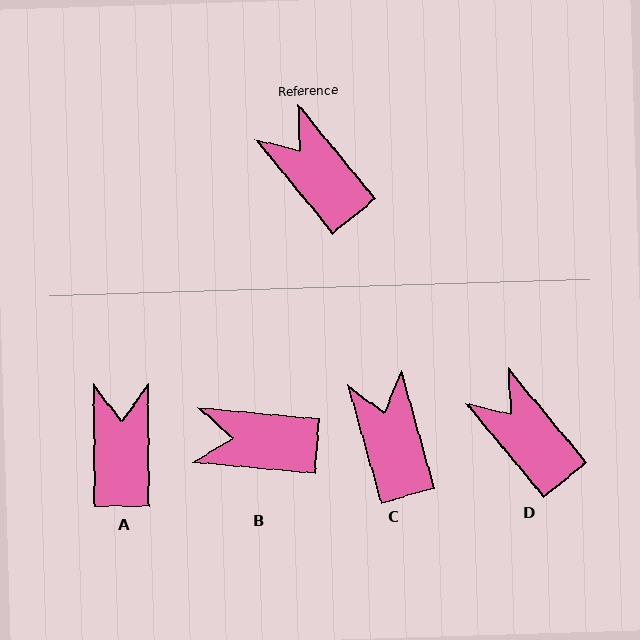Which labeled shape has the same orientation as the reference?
D.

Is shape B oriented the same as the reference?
No, it is off by about 45 degrees.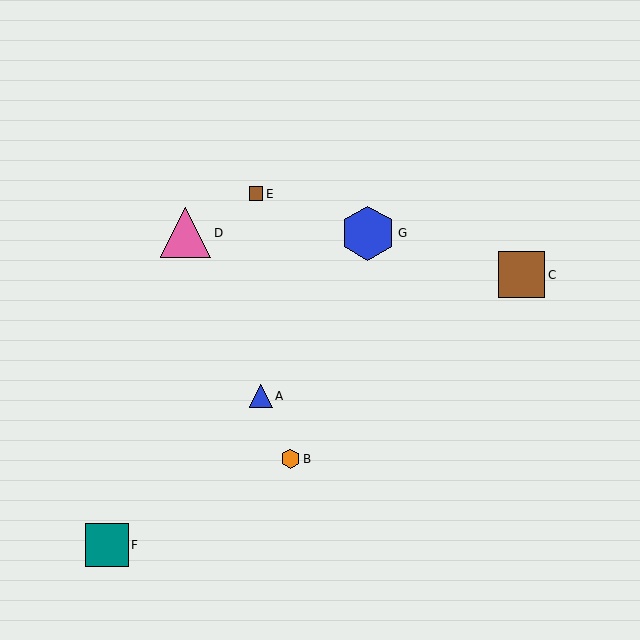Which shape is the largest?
The blue hexagon (labeled G) is the largest.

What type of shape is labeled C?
Shape C is a brown square.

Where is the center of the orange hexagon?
The center of the orange hexagon is at (291, 459).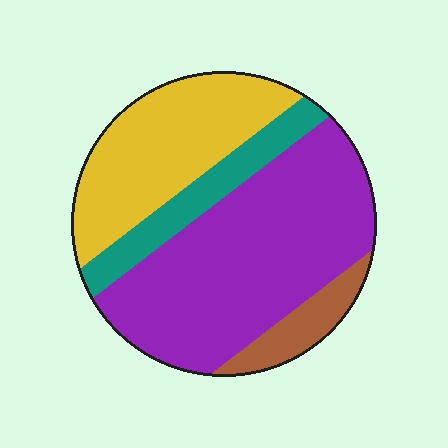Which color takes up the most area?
Purple, at roughly 50%.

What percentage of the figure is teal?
Teal covers roughly 15% of the figure.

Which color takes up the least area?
Brown, at roughly 10%.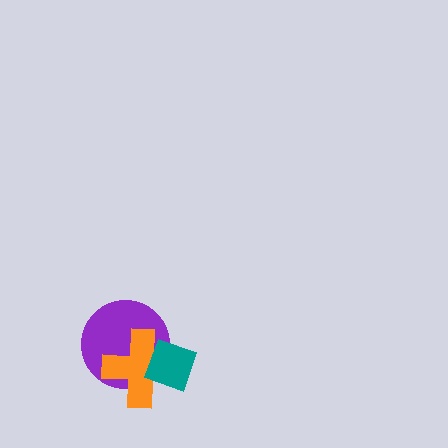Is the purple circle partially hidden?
Yes, it is partially covered by another shape.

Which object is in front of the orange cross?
The teal diamond is in front of the orange cross.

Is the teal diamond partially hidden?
No, no other shape covers it.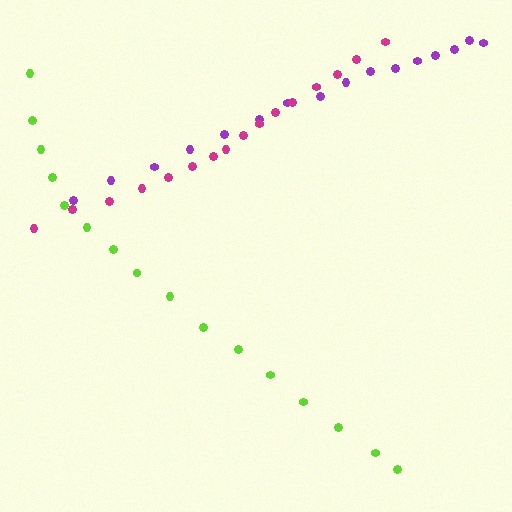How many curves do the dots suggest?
There are 3 distinct paths.